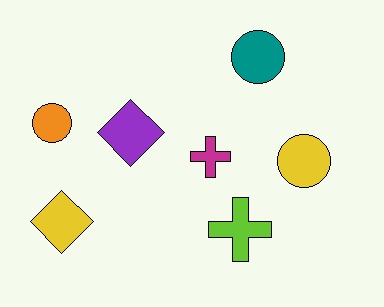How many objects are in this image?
There are 7 objects.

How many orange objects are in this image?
There is 1 orange object.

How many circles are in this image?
There are 3 circles.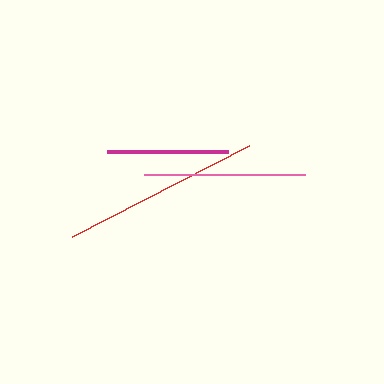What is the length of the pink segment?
The pink segment is approximately 161 pixels long.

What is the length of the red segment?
The red segment is approximately 199 pixels long.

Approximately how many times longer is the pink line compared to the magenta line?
The pink line is approximately 1.3 times the length of the magenta line.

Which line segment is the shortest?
The magenta line is the shortest at approximately 120 pixels.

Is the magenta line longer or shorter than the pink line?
The pink line is longer than the magenta line.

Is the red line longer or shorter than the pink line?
The red line is longer than the pink line.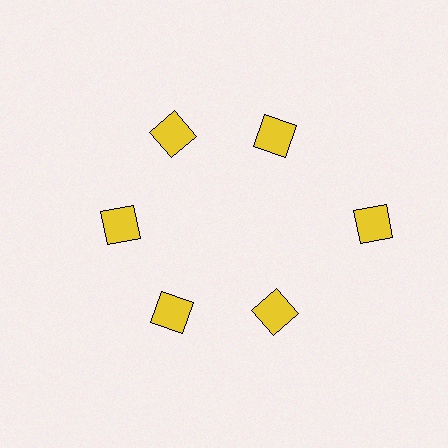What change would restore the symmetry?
The symmetry would be restored by moving it inward, back onto the ring so that all 6 diamonds sit at equal angles and equal distance from the center.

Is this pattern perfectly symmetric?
No. The 6 yellow diamonds are arranged in a ring, but one element near the 3 o'clock position is pushed outward from the center, breaking the 6-fold rotational symmetry.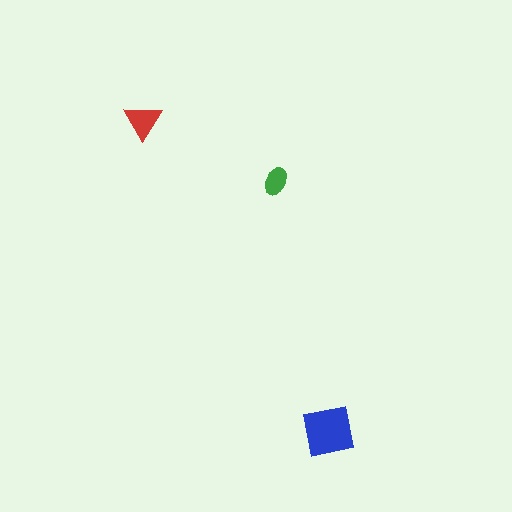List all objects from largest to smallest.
The blue square, the red triangle, the green ellipse.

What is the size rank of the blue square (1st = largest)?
1st.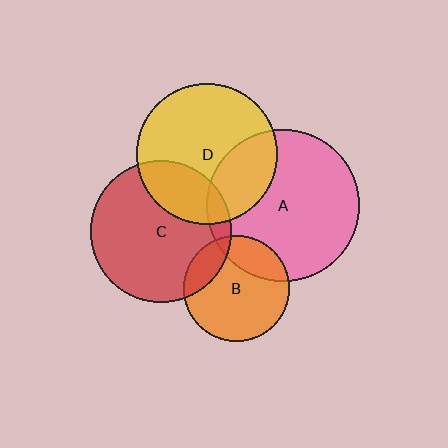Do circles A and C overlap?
Yes.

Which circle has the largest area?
Circle A (pink).